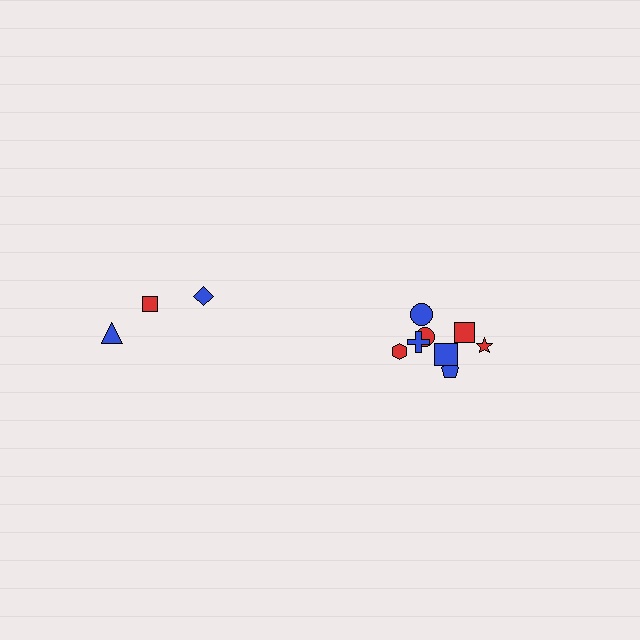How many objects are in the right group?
There are 8 objects.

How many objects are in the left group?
There are 3 objects.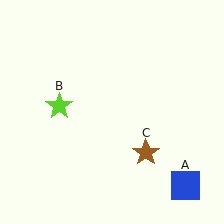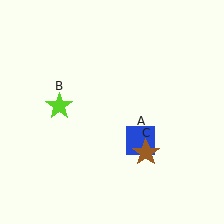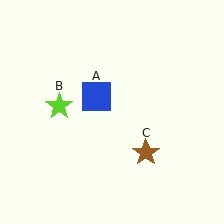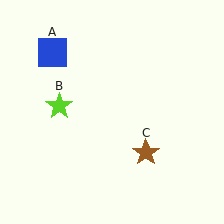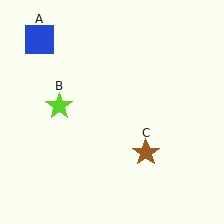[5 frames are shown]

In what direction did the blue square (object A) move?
The blue square (object A) moved up and to the left.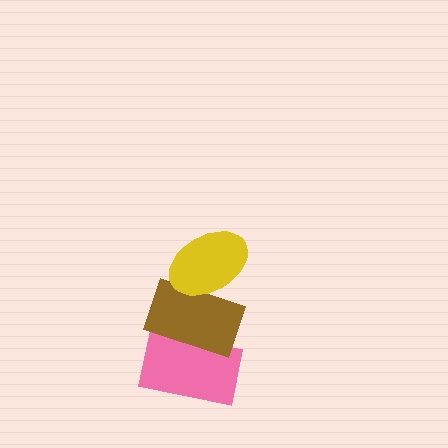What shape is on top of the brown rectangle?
The yellow ellipse is on top of the brown rectangle.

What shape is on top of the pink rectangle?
The brown rectangle is on top of the pink rectangle.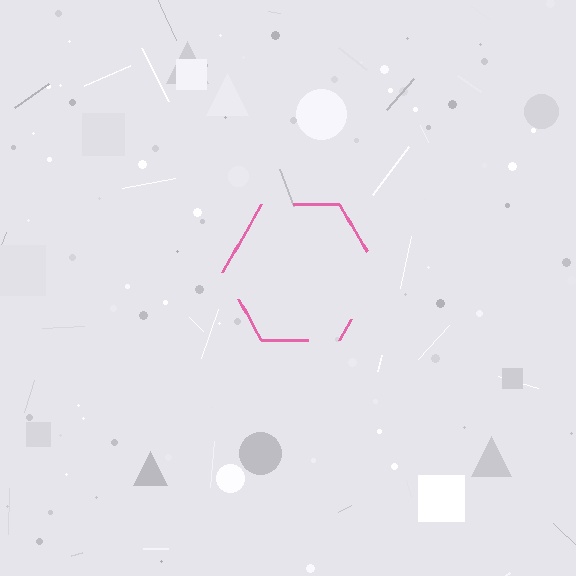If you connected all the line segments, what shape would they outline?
They would outline a hexagon.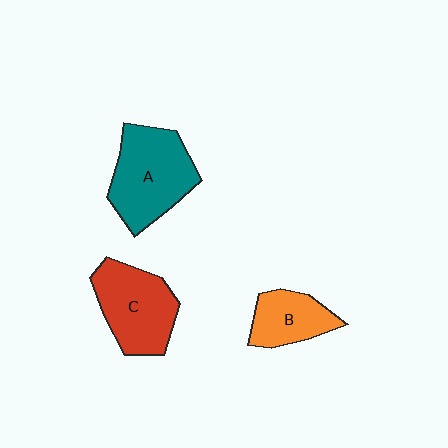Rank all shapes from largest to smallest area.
From largest to smallest: A (teal), C (red), B (orange).